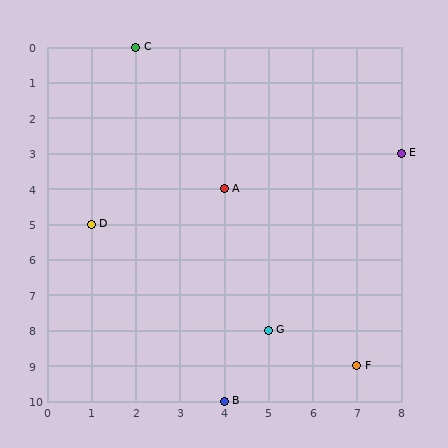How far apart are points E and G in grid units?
Points E and G are 3 columns and 5 rows apart (about 5.8 grid units diagonally).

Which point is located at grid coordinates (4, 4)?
Point A is at (4, 4).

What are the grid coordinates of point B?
Point B is at grid coordinates (4, 10).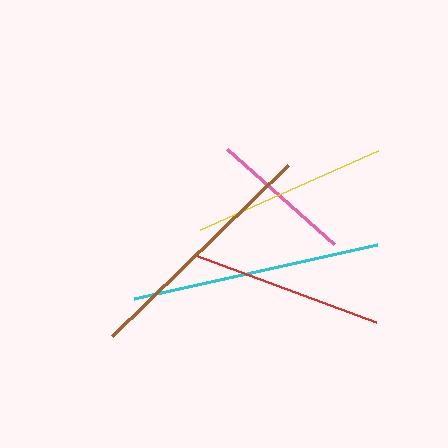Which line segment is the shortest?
The pink line is the shortest at approximately 143 pixels.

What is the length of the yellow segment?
The yellow segment is approximately 195 pixels long.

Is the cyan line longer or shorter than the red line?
The cyan line is longer than the red line.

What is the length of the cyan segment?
The cyan segment is approximately 249 pixels long.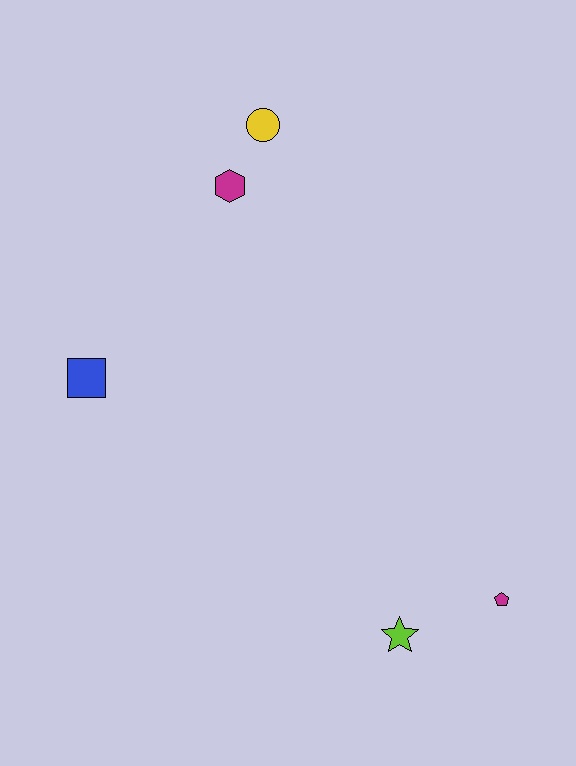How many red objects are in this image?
There are no red objects.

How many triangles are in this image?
There are no triangles.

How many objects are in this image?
There are 5 objects.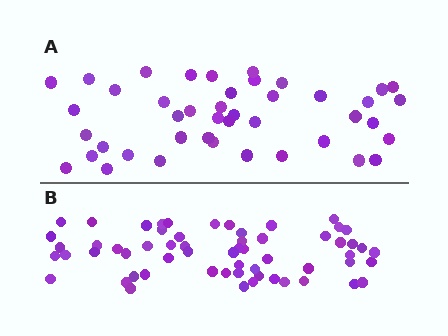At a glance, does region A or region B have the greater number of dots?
Region B (the bottom region) has more dots.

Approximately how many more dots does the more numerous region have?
Region B has approximately 15 more dots than region A.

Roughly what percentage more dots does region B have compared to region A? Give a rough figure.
About 40% more.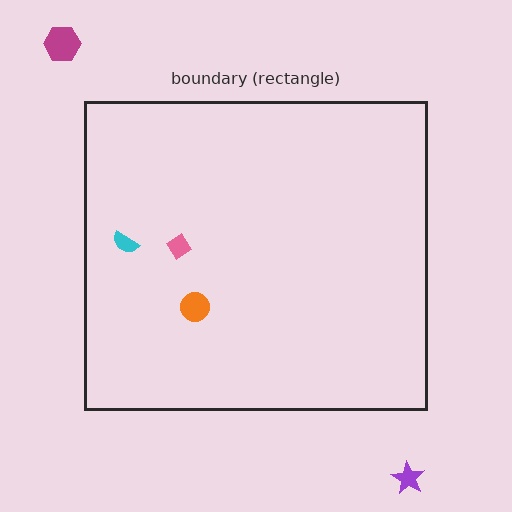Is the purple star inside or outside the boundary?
Outside.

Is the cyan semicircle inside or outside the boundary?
Inside.